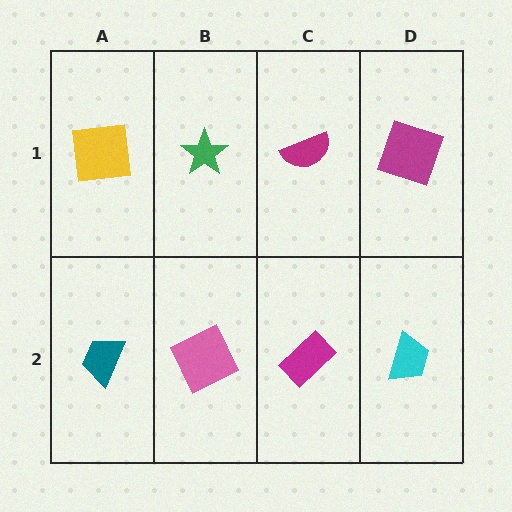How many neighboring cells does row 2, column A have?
2.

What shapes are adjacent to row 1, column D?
A cyan trapezoid (row 2, column D), a magenta semicircle (row 1, column C).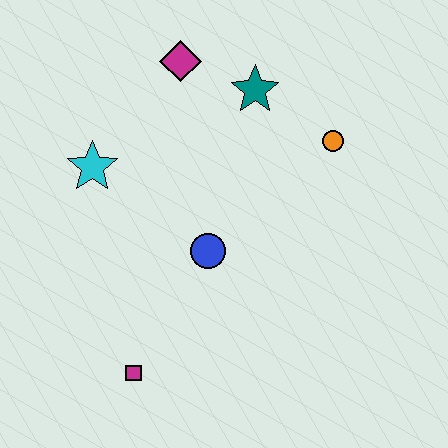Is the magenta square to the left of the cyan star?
No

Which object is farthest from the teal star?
The magenta square is farthest from the teal star.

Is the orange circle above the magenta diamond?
No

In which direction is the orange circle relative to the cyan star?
The orange circle is to the right of the cyan star.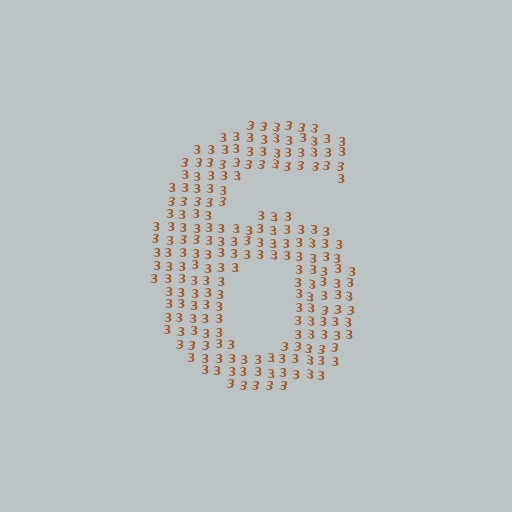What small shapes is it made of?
It is made of small digit 3's.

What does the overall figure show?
The overall figure shows the digit 6.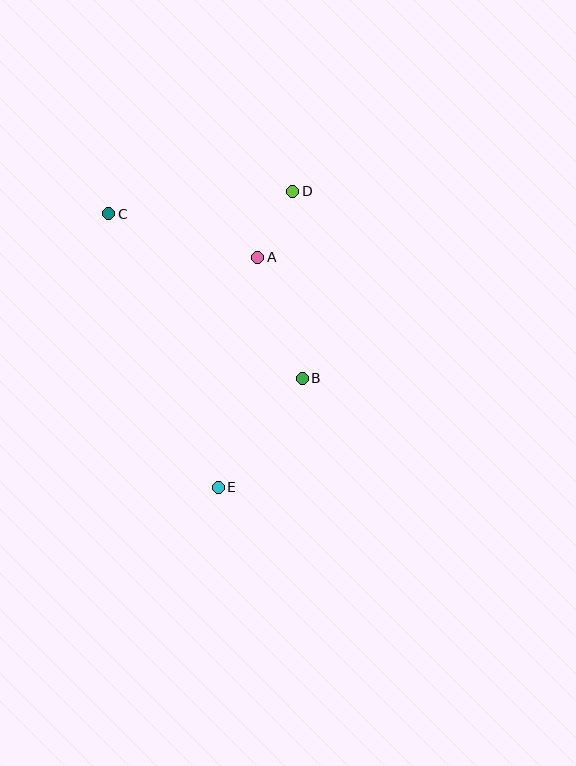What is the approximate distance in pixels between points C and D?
The distance between C and D is approximately 185 pixels.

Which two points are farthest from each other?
Points D and E are farthest from each other.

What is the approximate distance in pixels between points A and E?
The distance between A and E is approximately 233 pixels.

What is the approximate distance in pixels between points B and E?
The distance between B and E is approximately 138 pixels.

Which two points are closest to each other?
Points A and D are closest to each other.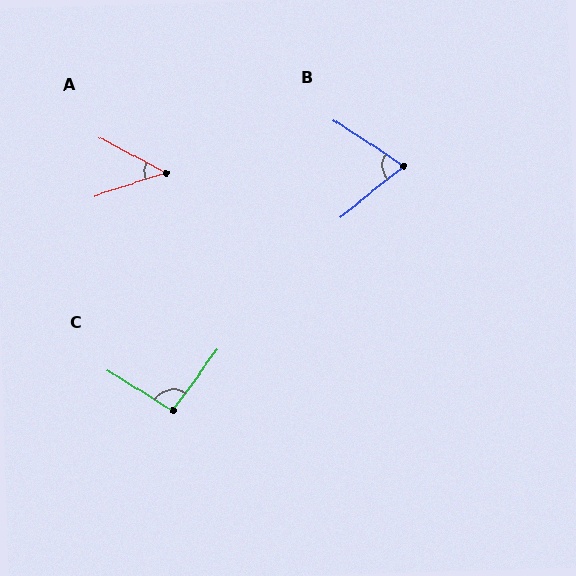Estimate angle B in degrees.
Approximately 72 degrees.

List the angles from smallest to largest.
A (46°), B (72°), C (94°).